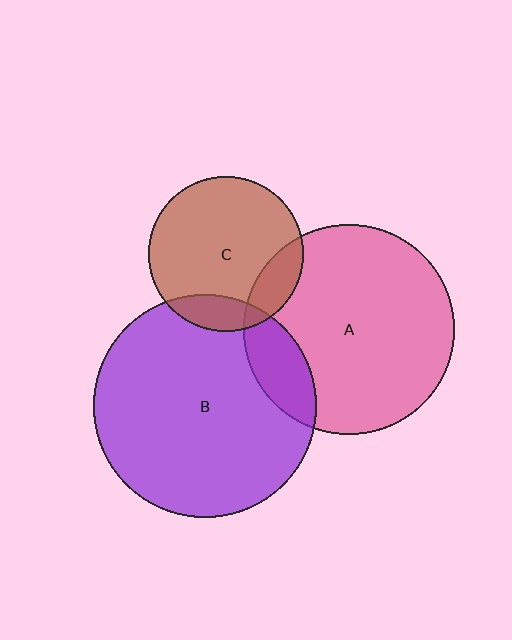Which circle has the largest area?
Circle B (purple).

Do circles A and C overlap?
Yes.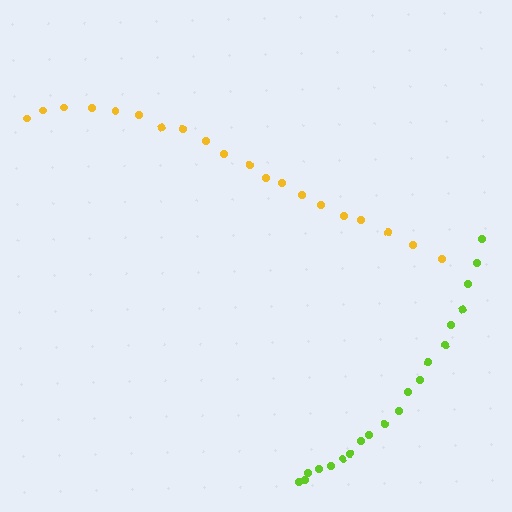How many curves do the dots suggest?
There are 2 distinct paths.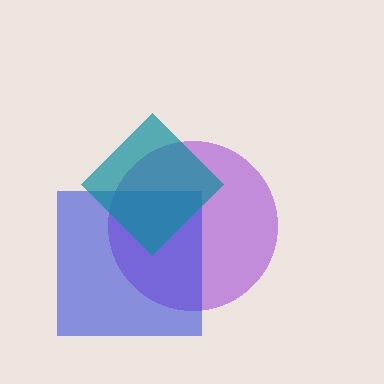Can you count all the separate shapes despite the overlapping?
Yes, there are 3 separate shapes.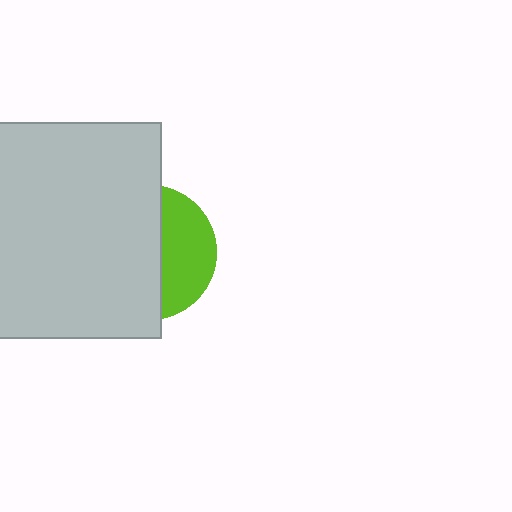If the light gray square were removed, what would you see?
You would see the complete lime circle.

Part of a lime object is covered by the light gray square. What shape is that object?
It is a circle.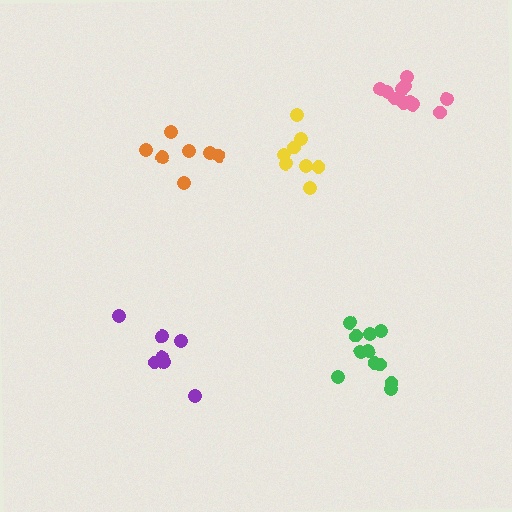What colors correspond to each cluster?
The clusters are colored: purple, pink, orange, yellow, green.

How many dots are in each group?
Group 1: 7 dots, Group 2: 11 dots, Group 3: 7 dots, Group 4: 8 dots, Group 5: 11 dots (44 total).